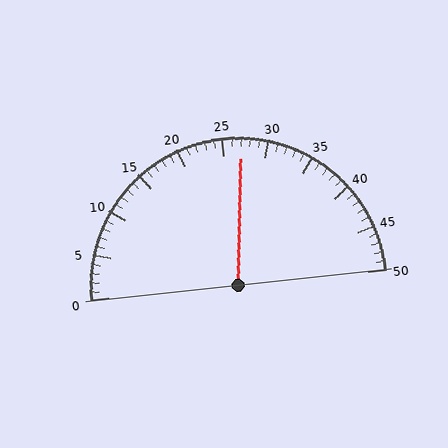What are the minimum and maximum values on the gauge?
The gauge ranges from 0 to 50.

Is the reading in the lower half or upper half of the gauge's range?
The reading is in the upper half of the range (0 to 50).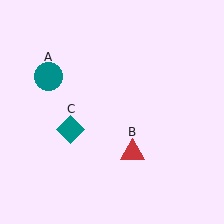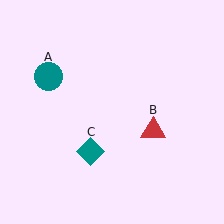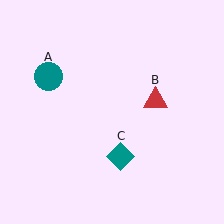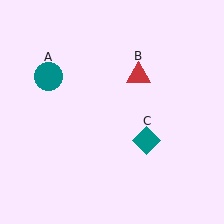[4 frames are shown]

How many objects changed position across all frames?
2 objects changed position: red triangle (object B), teal diamond (object C).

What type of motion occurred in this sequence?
The red triangle (object B), teal diamond (object C) rotated counterclockwise around the center of the scene.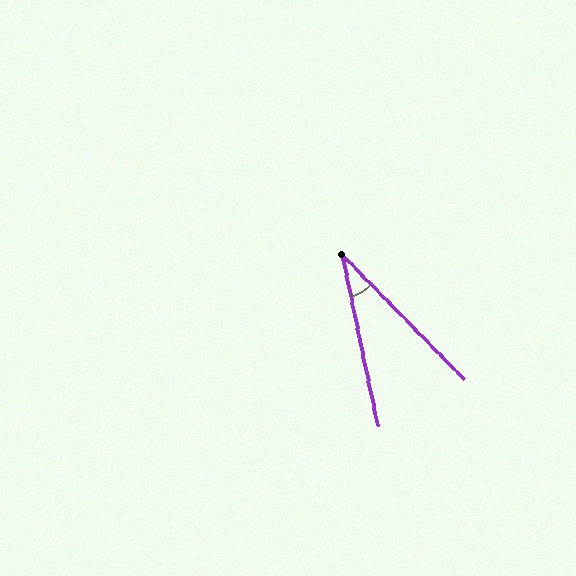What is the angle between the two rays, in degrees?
Approximately 33 degrees.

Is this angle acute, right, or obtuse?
It is acute.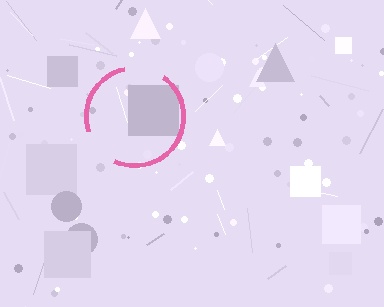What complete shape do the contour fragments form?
The contour fragments form a circle.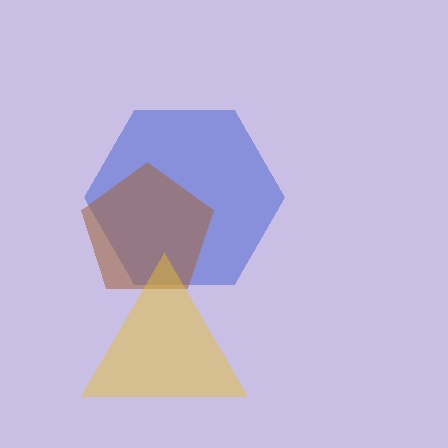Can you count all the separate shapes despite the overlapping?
Yes, there are 3 separate shapes.